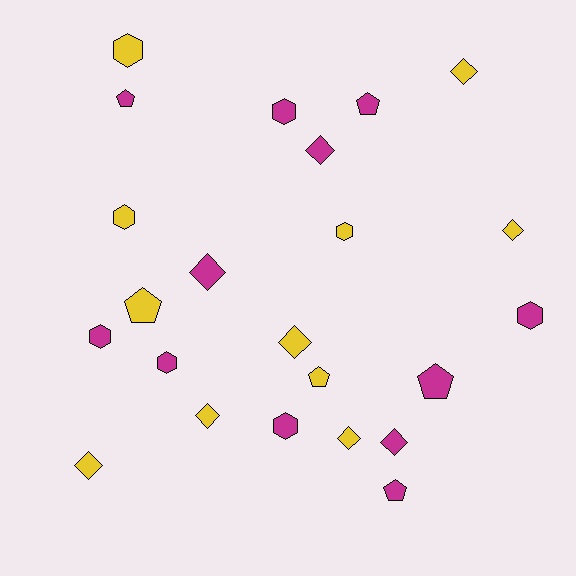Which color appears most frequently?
Magenta, with 12 objects.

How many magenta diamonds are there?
There are 3 magenta diamonds.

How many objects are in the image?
There are 23 objects.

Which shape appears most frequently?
Diamond, with 9 objects.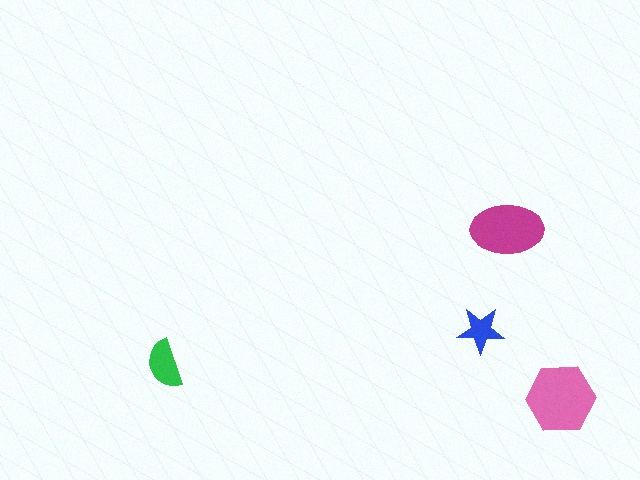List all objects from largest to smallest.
The pink hexagon, the magenta ellipse, the green semicircle, the blue star.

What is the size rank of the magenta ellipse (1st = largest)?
2nd.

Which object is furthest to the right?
The pink hexagon is rightmost.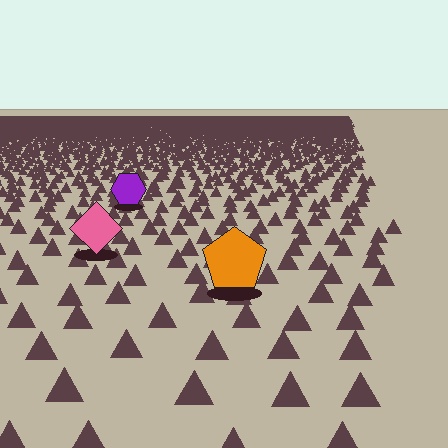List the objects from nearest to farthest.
From nearest to farthest: the orange pentagon, the pink diamond, the purple hexagon.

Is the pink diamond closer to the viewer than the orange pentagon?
No. The orange pentagon is closer — you can tell from the texture gradient: the ground texture is coarser near it.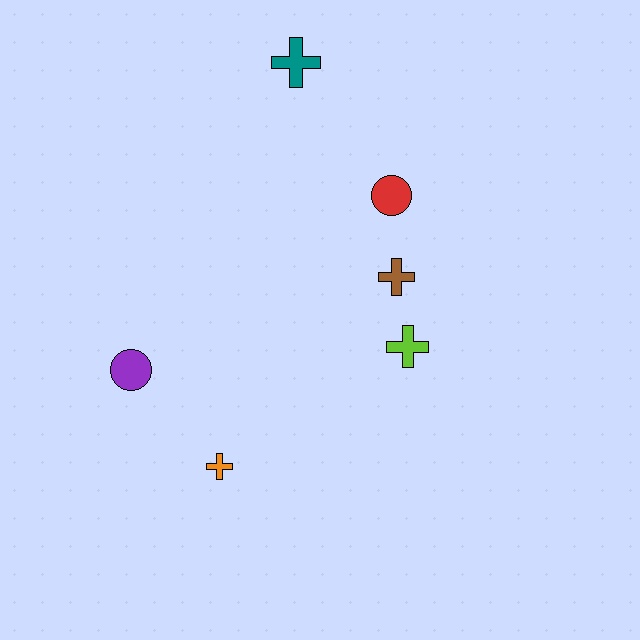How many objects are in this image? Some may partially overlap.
There are 6 objects.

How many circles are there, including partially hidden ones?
There are 2 circles.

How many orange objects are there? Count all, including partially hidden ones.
There is 1 orange object.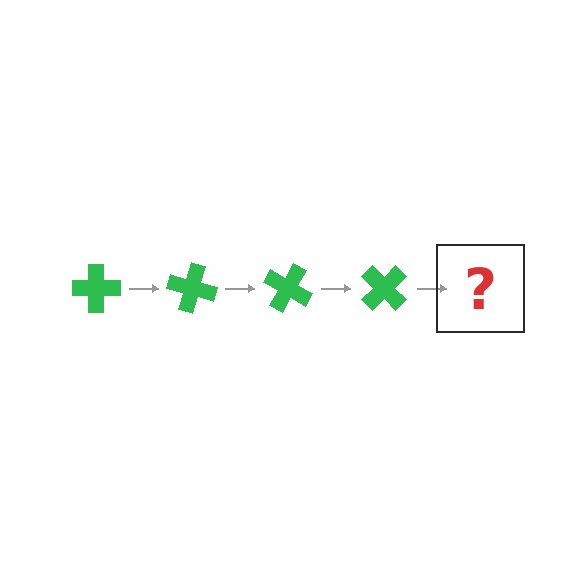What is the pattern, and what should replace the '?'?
The pattern is that the cross rotates 15 degrees each step. The '?' should be a green cross rotated 60 degrees.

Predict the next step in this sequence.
The next step is a green cross rotated 60 degrees.